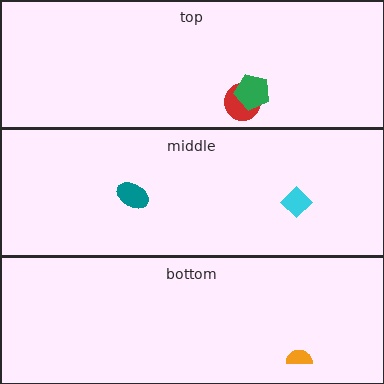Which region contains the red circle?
The top region.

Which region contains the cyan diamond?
The middle region.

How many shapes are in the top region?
2.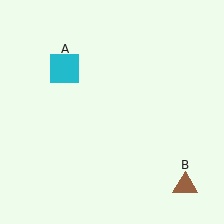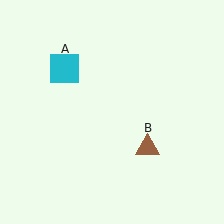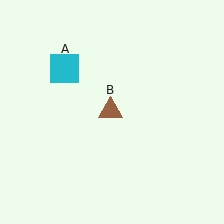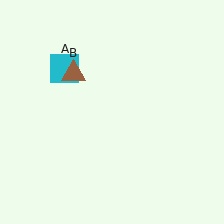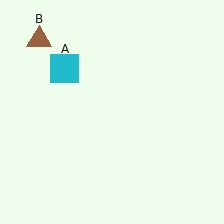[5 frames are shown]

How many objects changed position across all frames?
1 object changed position: brown triangle (object B).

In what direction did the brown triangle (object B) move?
The brown triangle (object B) moved up and to the left.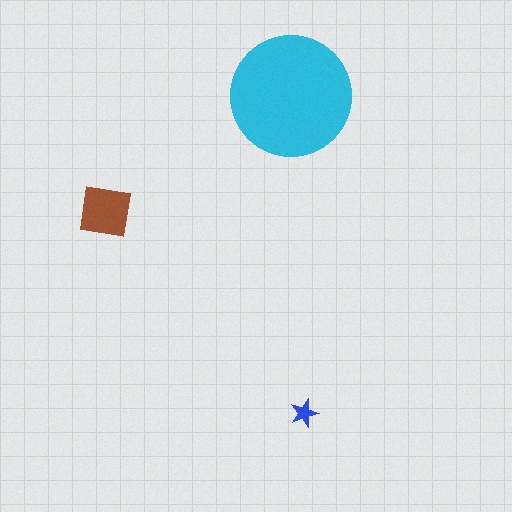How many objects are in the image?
There are 3 objects in the image.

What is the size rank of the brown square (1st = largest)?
2nd.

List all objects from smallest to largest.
The blue star, the brown square, the cyan circle.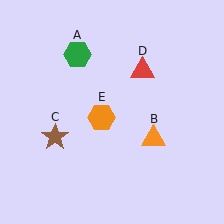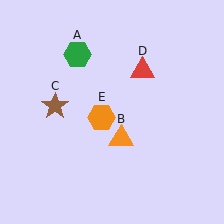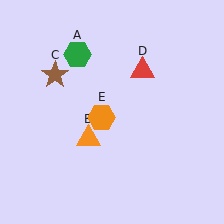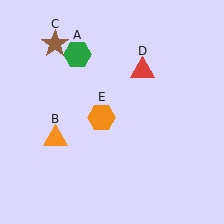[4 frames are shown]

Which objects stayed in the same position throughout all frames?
Green hexagon (object A) and red triangle (object D) and orange hexagon (object E) remained stationary.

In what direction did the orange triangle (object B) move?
The orange triangle (object B) moved left.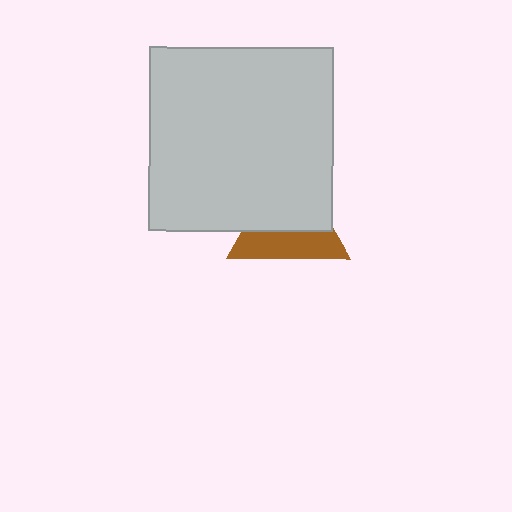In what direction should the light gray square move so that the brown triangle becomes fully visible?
The light gray square should move up. That is the shortest direction to clear the overlap and leave the brown triangle fully visible.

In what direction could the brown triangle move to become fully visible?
The brown triangle could move down. That would shift it out from behind the light gray square entirely.